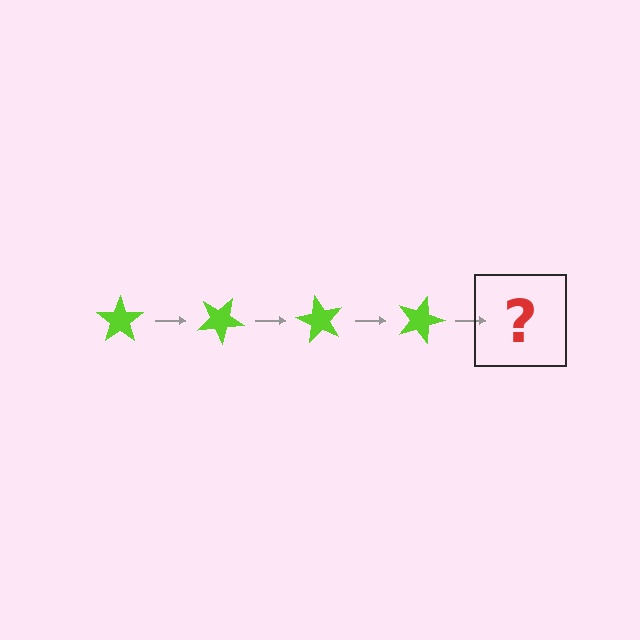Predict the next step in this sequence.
The next step is a lime star rotated 120 degrees.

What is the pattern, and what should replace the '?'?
The pattern is that the star rotates 30 degrees each step. The '?' should be a lime star rotated 120 degrees.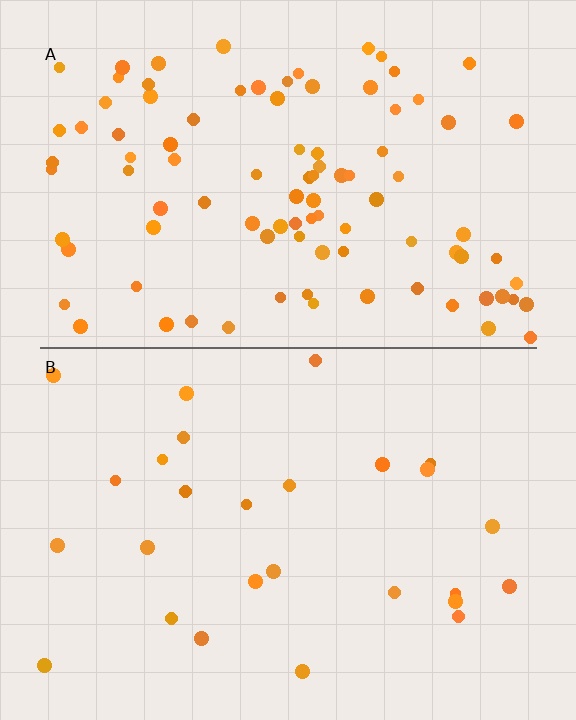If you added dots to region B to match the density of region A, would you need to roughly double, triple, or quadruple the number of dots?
Approximately quadruple.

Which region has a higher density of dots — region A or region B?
A (the top).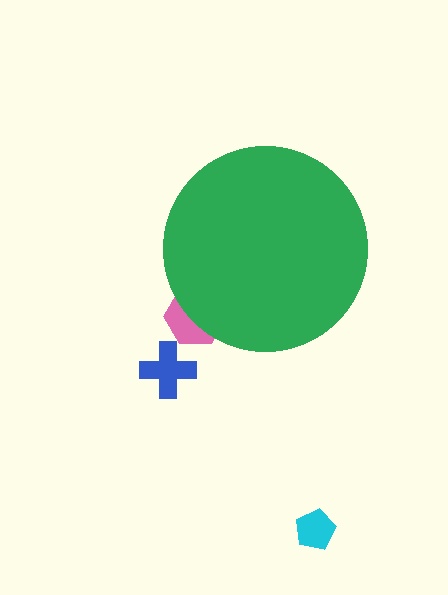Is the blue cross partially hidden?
No, the blue cross is fully visible.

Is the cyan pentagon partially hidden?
No, the cyan pentagon is fully visible.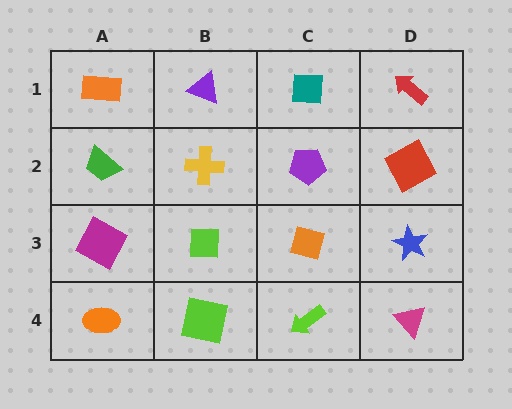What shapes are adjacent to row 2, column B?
A purple triangle (row 1, column B), a lime square (row 3, column B), a green trapezoid (row 2, column A), a purple pentagon (row 2, column C).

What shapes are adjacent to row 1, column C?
A purple pentagon (row 2, column C), a purple triangle (row 1, column B), a red arrow (row 1, column D).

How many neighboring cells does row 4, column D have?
2.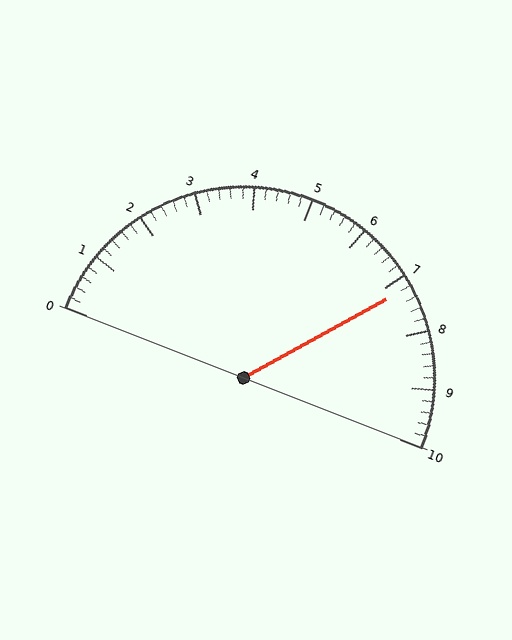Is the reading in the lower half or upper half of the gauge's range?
The reading is in the upper half of the range (0 to 10).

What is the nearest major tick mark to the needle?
The nearest major tick mark is 7.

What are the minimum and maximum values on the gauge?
The gauge ranges from 0 to 10.